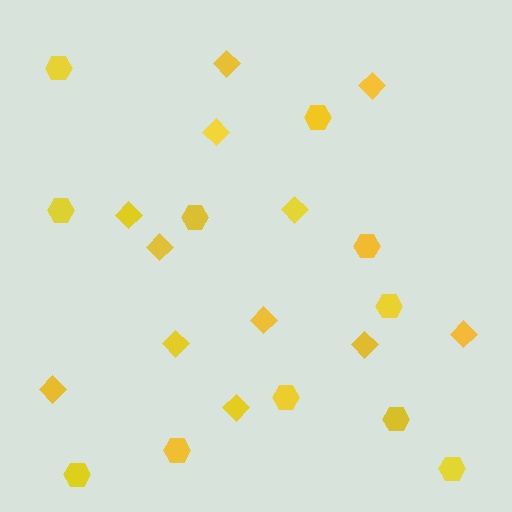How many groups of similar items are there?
There are 2 groups: one group of hexagons (11) and one group of diamonds (12).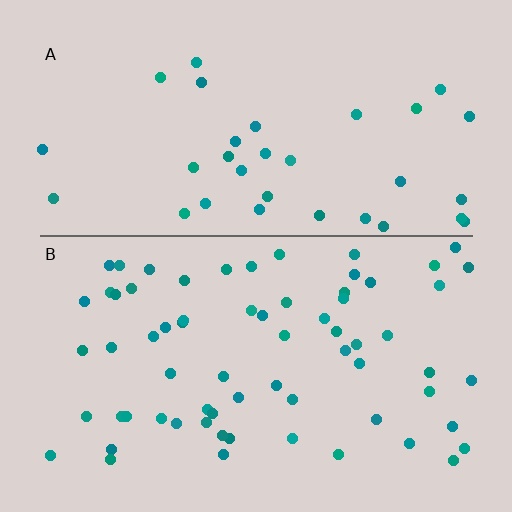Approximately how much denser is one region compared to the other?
Approximately 2.0× — region B over region A.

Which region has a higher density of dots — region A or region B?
B (the bottom).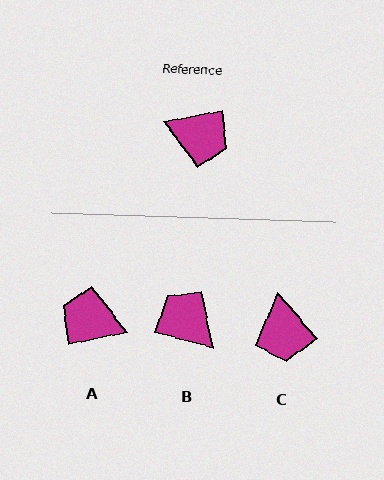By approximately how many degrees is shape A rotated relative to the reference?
Approximately 179 degrees clockwise.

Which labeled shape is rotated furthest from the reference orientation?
A, about 179 degrees away.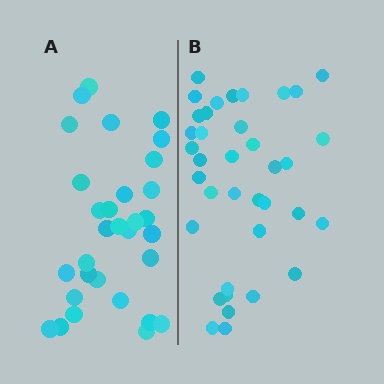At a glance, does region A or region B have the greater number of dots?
Region B (the right region) has more dots.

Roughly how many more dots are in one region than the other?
Region B has about 6 more dots than region A.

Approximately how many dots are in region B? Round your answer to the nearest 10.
About 40 dots. (The exact count is 37, which rounds to 40.)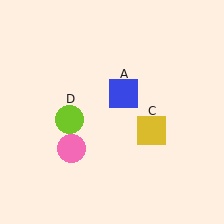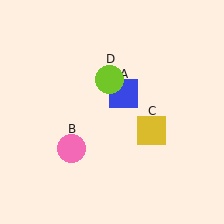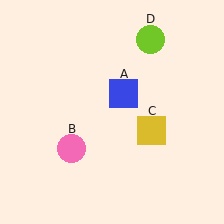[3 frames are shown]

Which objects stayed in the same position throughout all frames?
Blue square (object A) and pink circle (object B) and yellow square (object C) remained stationary.